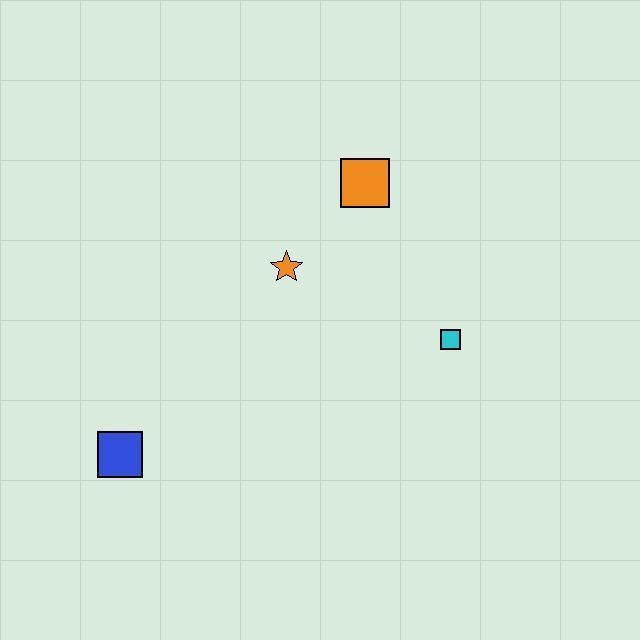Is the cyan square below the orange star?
Yes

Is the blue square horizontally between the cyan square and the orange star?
No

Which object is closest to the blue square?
The orange star is closest to the blue square.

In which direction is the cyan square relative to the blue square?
The cyan square is to the right of the blue square.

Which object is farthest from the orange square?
The blue square is farthest from the orange square.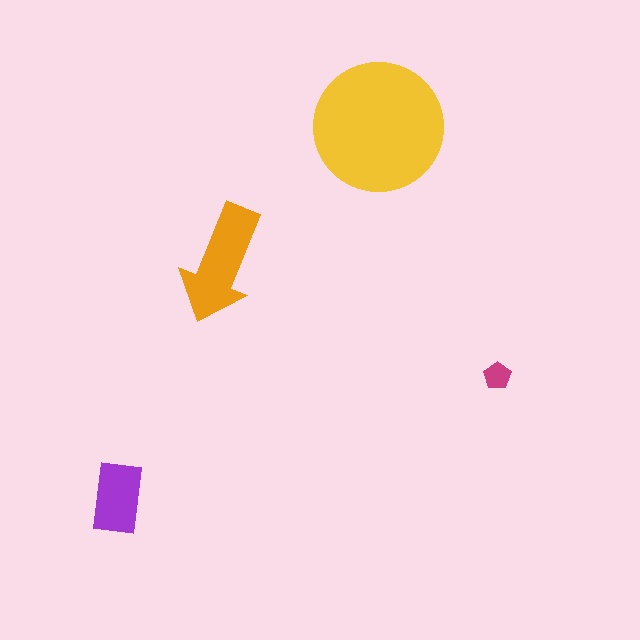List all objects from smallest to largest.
The magenta pentagon, the purple rectangle, the orange arrow, the yellow circle.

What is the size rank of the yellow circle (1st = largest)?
1st.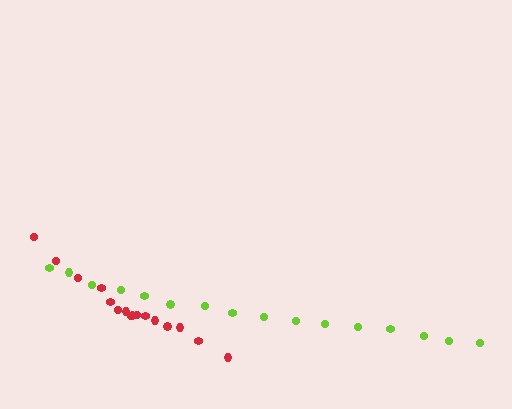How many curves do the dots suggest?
There are 2 distinct paths.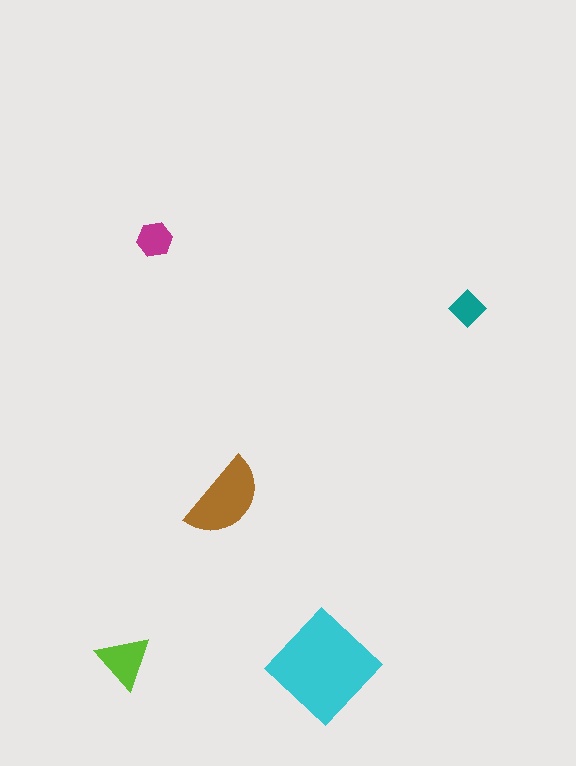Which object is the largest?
The cyan diamond.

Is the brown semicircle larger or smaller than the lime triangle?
Larger.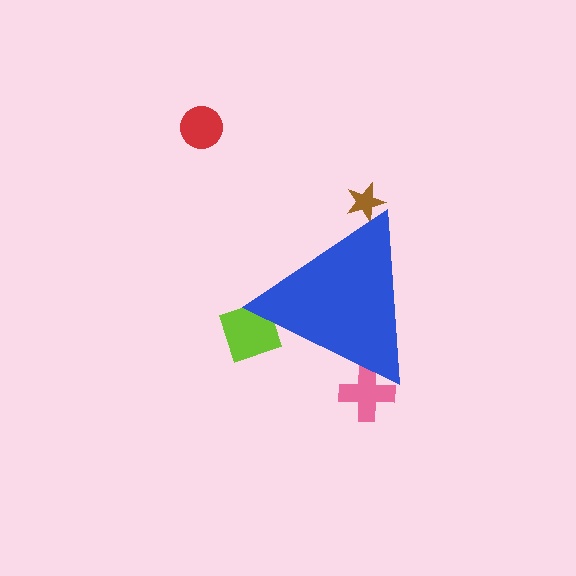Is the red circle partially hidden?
No, the red circle is fully visible.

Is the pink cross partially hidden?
Yes, the pink cross is partially hidden behind the blue triangle.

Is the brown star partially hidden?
Yes, the brown star is partially hidden behind the blue triangle.